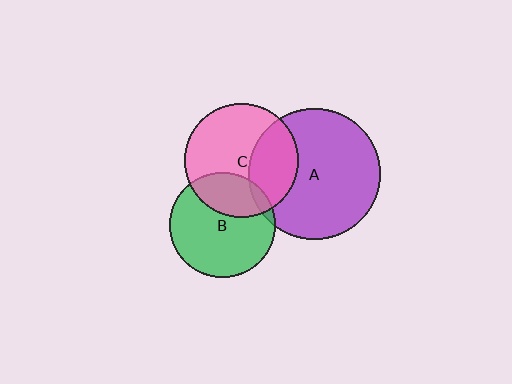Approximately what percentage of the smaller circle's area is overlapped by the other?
Approximately 5%.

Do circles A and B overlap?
Yes.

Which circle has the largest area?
Circle A (purple).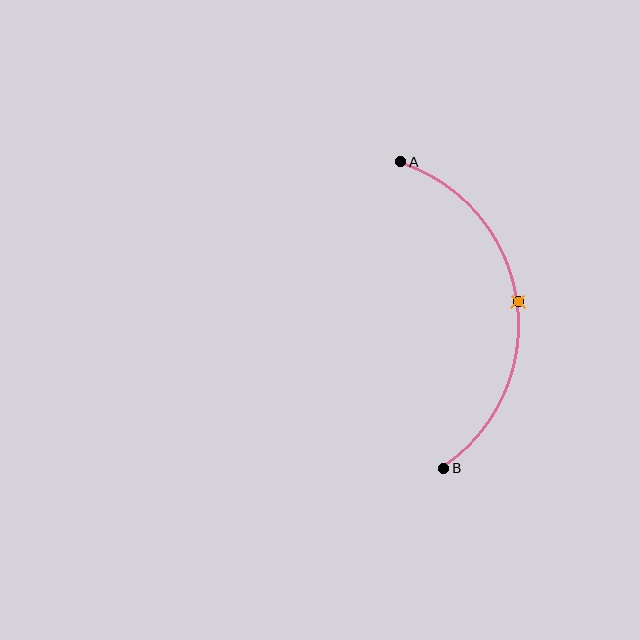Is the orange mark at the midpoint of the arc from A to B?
Yes. The orange mark lies on the arc at equal arc-length from both A and B — it is the arc midpoint.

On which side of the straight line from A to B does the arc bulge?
The arc bulges to the right of the straight line connecting A and B.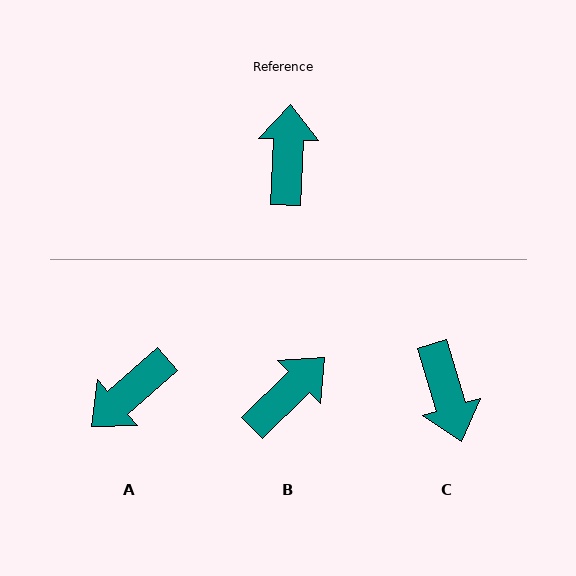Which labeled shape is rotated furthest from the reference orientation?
C, about 161 degrees away.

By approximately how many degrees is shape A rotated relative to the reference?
Approximately 134 degrees counter-clockwise.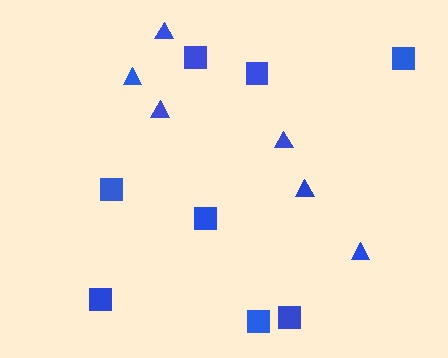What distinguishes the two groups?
There are 2 groups: one group of triangles (6) and one group of squares (8).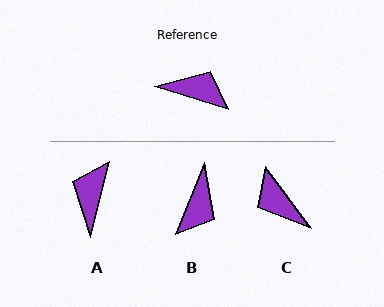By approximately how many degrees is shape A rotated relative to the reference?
Approximately 93 degrees counter-clockwise.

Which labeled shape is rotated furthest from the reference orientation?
C, about 144 degrees away.